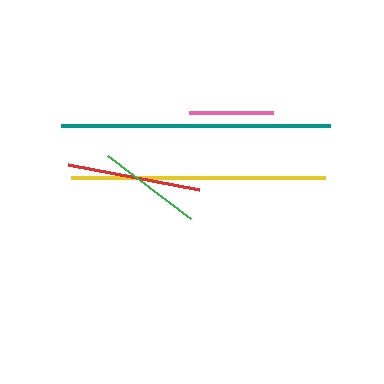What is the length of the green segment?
The green segment is approximately 104 pixels long.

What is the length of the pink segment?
The pink segment is approximately 84 pixels long.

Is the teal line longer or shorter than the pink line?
The teal line is longer than the pink line.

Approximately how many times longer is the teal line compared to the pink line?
The teal line is approximately 3.2 times the length of the pink line.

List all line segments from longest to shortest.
From longest to shortest: teal, yellow, red, green, pink.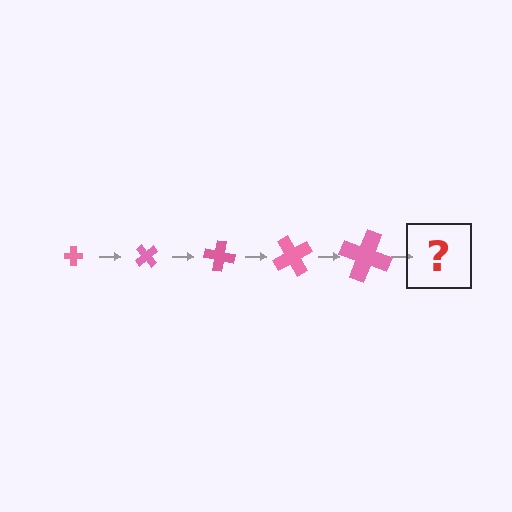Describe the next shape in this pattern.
It should be a cross, larger than the previous one and rotated 250 degrees from the start.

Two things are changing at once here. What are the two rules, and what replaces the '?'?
The two rules are that the cross grows larger each step and it rotates 50 degrees each step. The '?' should be a cross, larger than the previous one and rotated 250 degrees from the start.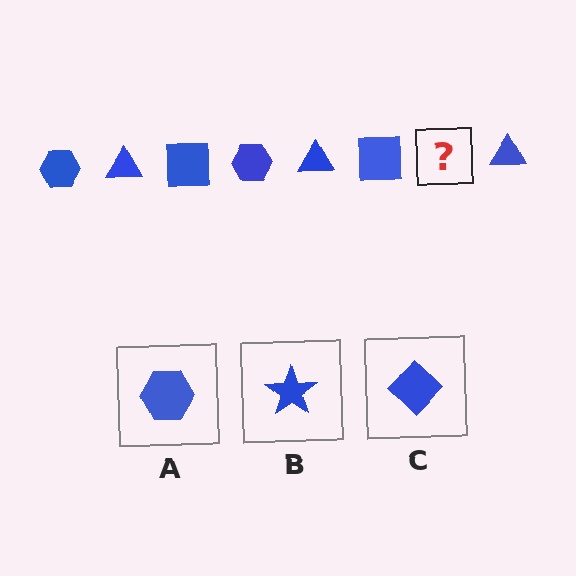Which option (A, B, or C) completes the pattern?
A.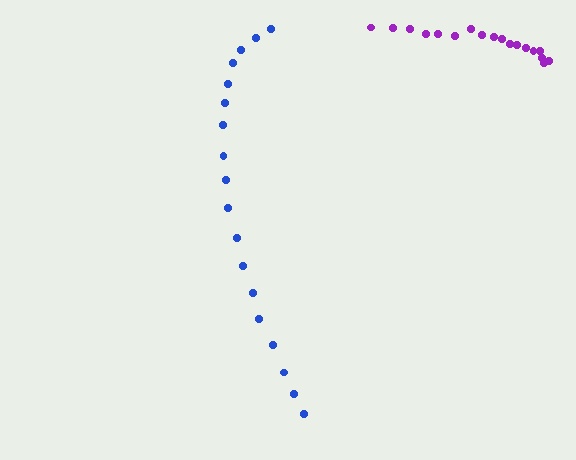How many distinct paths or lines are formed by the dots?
There are 2 distinct paths.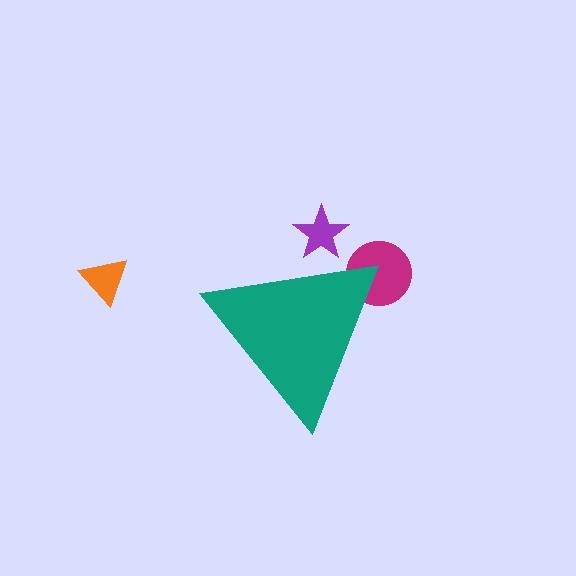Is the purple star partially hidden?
Yes, the purple star is partially hidden behind the teal triangle.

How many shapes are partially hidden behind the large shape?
2 shapes are partially hidden.